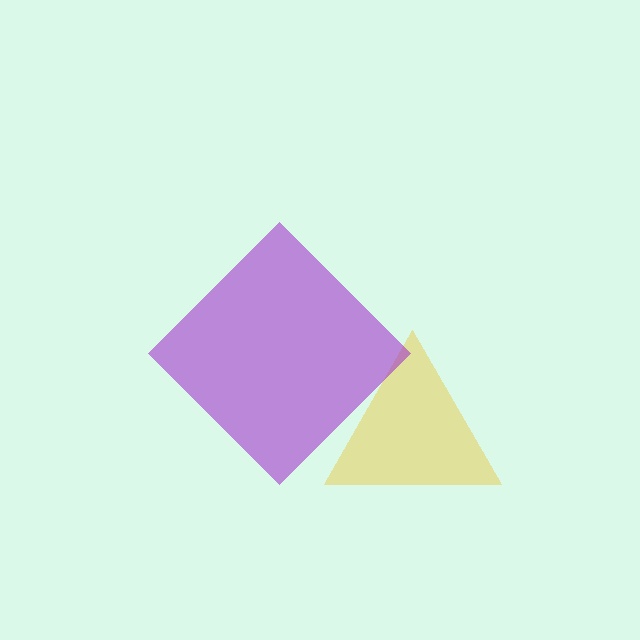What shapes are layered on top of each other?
The layered shapes are: a yellow triangle, a purple diamond.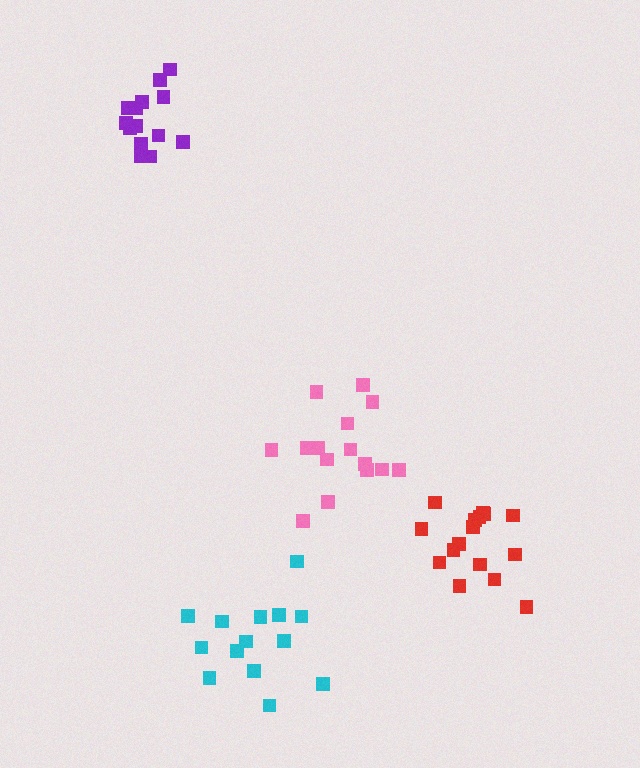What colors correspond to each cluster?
The clusters are colored: cyan, purple, red, pink.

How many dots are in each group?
Group 1: 14 dots, Group 2: 14 dots, Group 3: 16 dots, Group 4: 15 dots (59 total).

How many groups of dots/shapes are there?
There are 4 groups.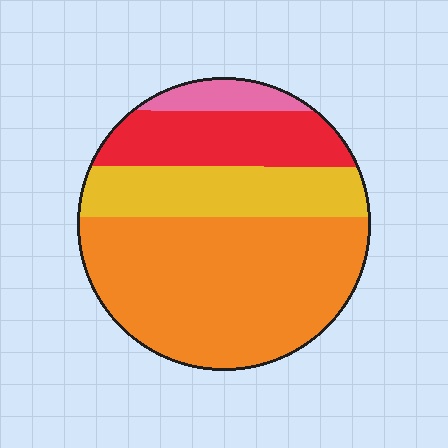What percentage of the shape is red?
Red covers roughly 20% of the shape.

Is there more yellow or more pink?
Yellow.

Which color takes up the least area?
Pink, at roughly 5%.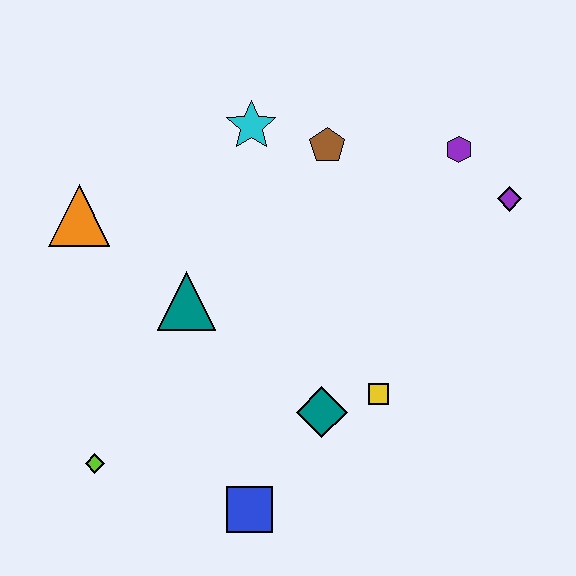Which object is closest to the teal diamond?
The yellow square is closest to the teal diamond.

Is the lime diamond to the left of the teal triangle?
Yes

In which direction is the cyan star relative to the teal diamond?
The cyan star is above the teal diamond.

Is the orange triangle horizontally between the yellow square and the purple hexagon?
No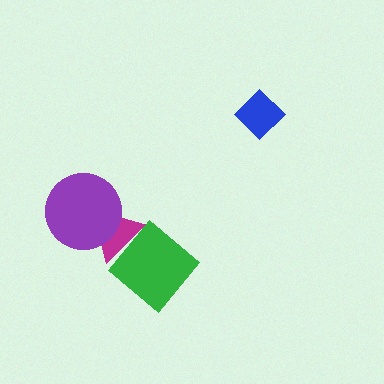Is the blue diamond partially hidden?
No, no other shape covers it.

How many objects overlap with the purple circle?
1 object overlaps with the purple circle.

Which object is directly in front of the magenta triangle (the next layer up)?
The purple circle is directly in front of the magenta triangle.